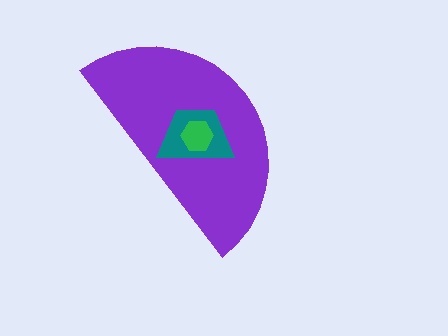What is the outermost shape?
The purple semicircle.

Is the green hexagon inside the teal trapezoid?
Yes.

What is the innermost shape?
The green hexagon.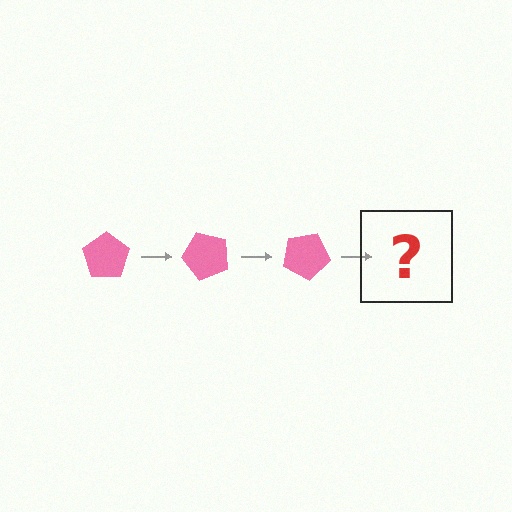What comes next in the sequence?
The next element should be a pink pentagon rotated 150 degrees.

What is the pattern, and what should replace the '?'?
The pattern is that the pentagon rotates 50 degrees each step. The '?' should be a pink pentagon rotated 150 degrees.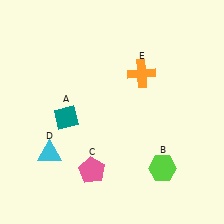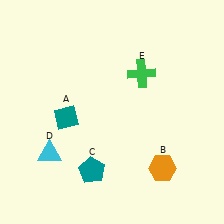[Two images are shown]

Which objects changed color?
B changed from lime to orange. C changed from pink to teal. E changed from orange to green.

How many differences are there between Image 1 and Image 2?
There are 3 differences between the two images.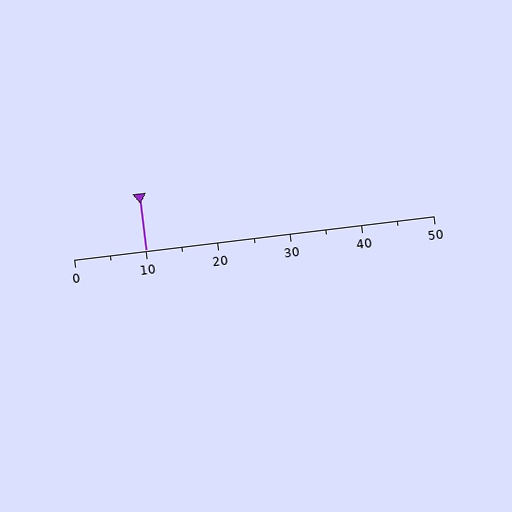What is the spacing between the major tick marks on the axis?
The major ticks are spaced 10 apart.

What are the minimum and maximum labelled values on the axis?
The axis runs from 0 to 50.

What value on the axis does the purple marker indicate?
The marker indicates approximately 10.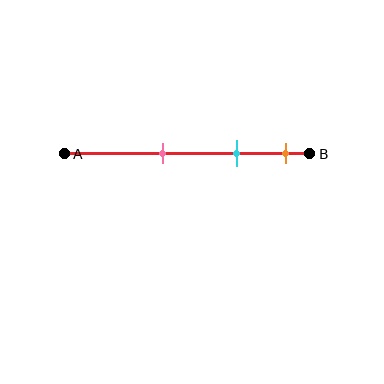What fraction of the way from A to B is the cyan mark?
The cyan mark is approximately 70% (0.7) of the way from A to B.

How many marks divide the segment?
There are 3 marks dividing the segment.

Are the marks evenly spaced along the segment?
Yes, the marks are approximately evenly spaced.